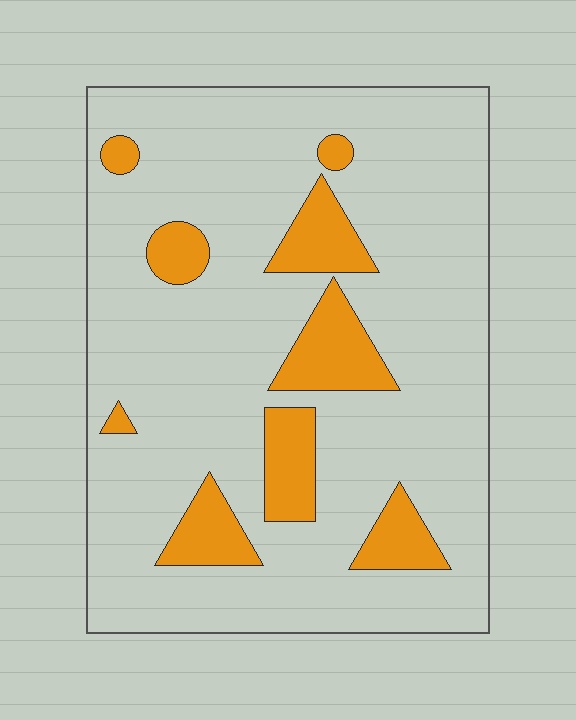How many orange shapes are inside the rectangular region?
9.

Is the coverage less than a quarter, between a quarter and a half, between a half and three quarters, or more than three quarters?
Less than a quarter.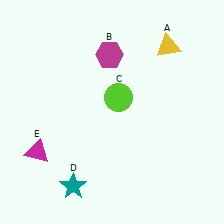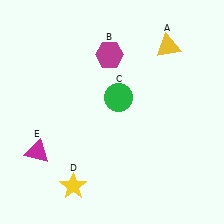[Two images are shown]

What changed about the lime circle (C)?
In Image 1, C is lime. In Image 2, it changed to green.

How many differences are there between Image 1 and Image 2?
There are 2 differences between the two images.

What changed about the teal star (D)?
In Image 1, D is teal. In Image 2, it changed to yellow.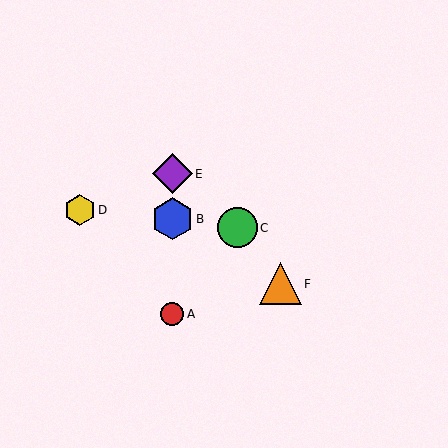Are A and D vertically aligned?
No, A is at x≈172 and D is at x≈80.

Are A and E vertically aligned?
Yes, both are at x≈172.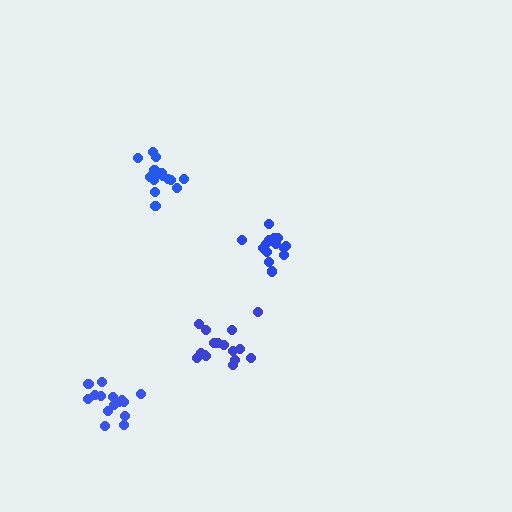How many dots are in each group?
Group 1: 16 dots, Group 2: 15 dots, Group 3: 15 dots, Group 4: 16 dots (62 total).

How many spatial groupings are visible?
There are 4 spatial groupings.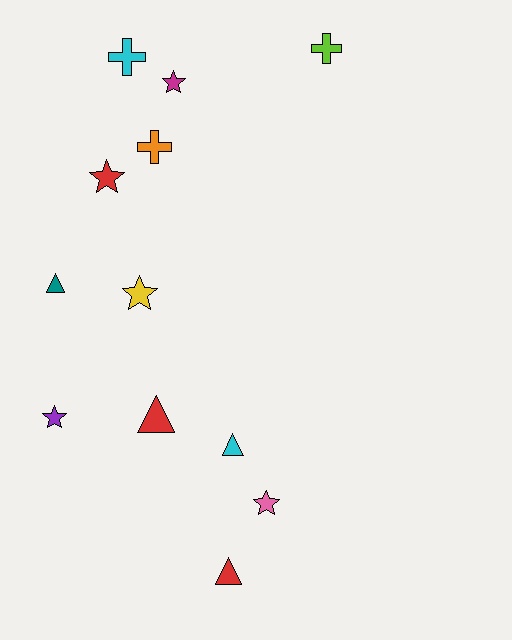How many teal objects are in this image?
There is 1 teal object.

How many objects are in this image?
There are 12 objects.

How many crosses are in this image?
There are 3 crosses.